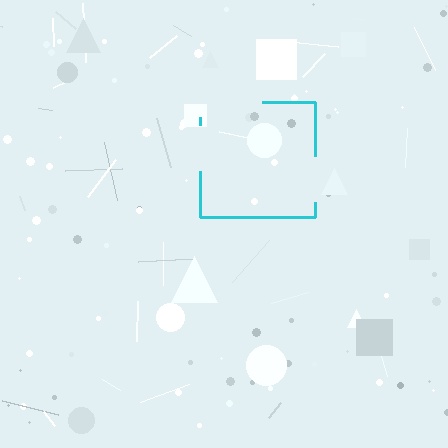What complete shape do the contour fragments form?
The contour fragments form a square.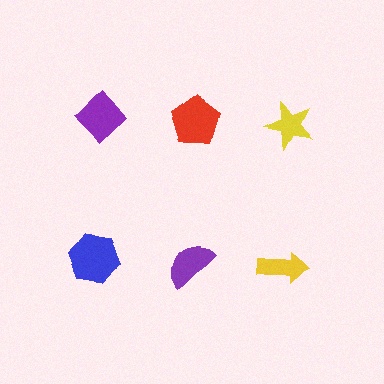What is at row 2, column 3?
A yellow arrow.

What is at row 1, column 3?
A yellow star.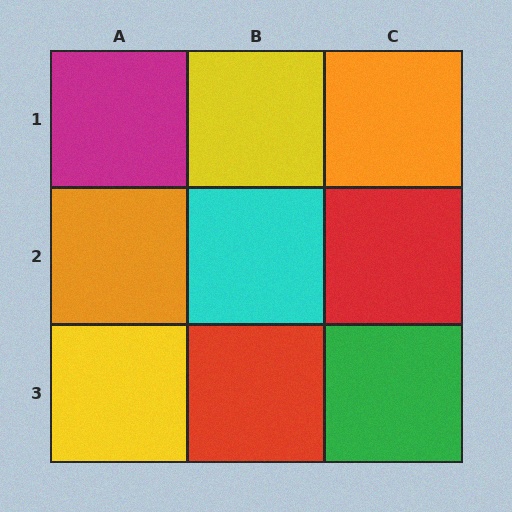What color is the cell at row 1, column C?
Orange.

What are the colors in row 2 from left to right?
Orange, cyan, red.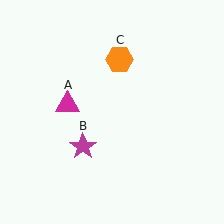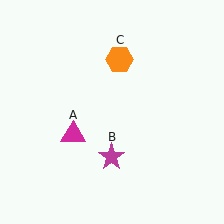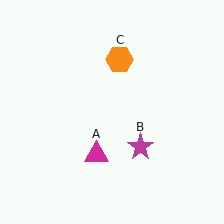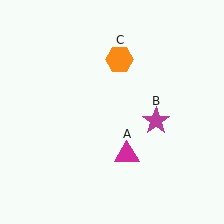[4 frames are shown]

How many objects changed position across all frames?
2 objects changed position: magenta triangle (object A), magenta star (object B).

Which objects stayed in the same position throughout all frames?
Orange hexagon (object C) remained stationary.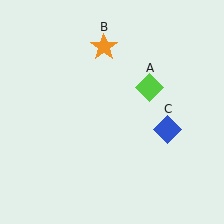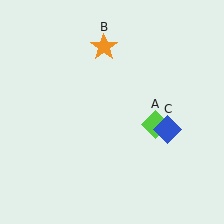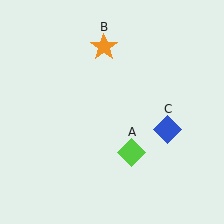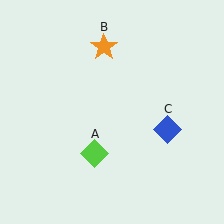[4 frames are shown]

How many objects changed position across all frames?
1 object changed position: lime diamond (object A).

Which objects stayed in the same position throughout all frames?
Orange star (object B) and blue diamond (object C) remained stationary.